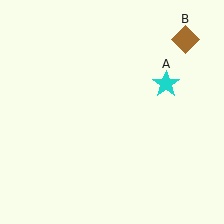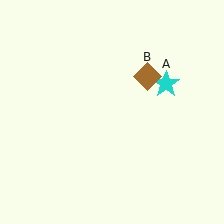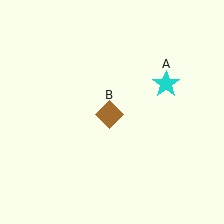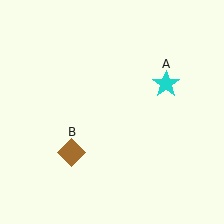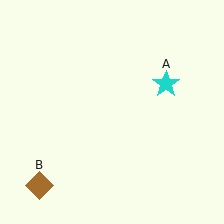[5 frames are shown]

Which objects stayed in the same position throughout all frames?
Cyan star (object A) remained stationary.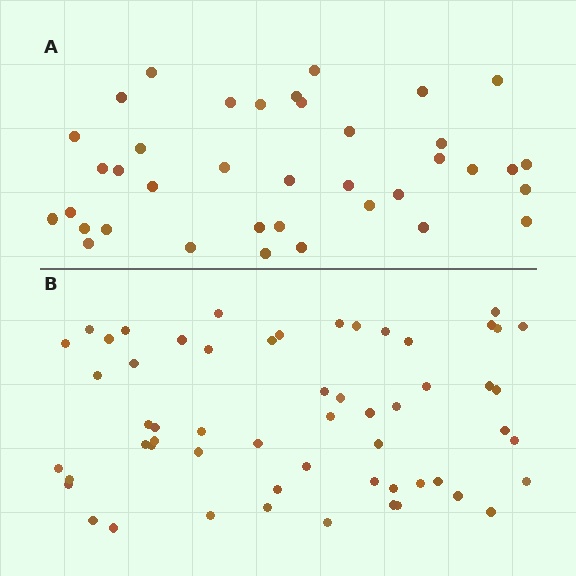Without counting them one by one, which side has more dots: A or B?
Region B (the bottom region) has more dots.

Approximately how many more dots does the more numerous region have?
Region B has approximately 20 more dots than region A.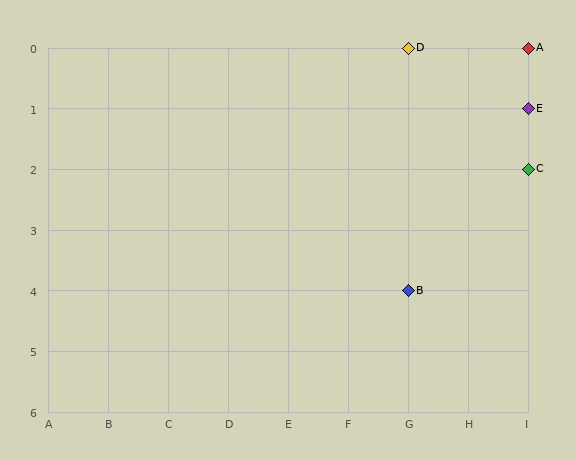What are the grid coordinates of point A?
Point A is at grid coordinates (I, 0).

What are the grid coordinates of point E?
Point E is at grid coordinates (I, 1).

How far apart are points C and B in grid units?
Points C and B are 2 columns and 2 rows apart (about 2.8 grid units diagonally).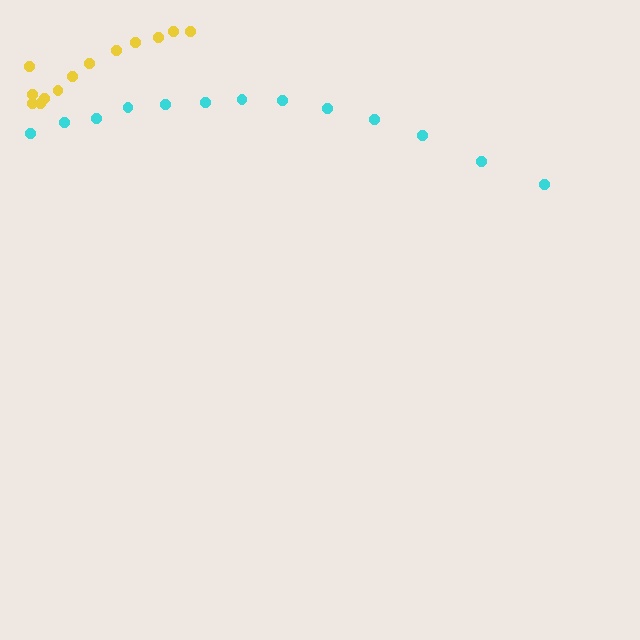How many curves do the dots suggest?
There are 2 distinct paths.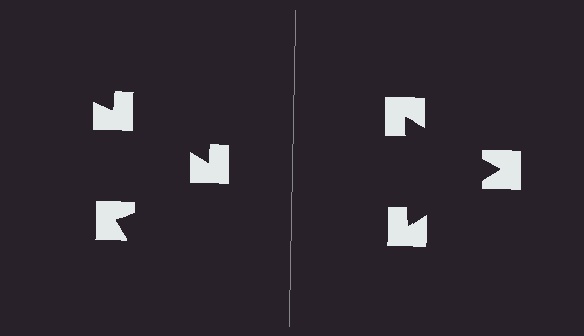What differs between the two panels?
The notched squares are positioned identically on both sides; only the wedge orientations differ. On the right they align to a triangle; on the left they are misaligned.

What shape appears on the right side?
An illusory triangle.